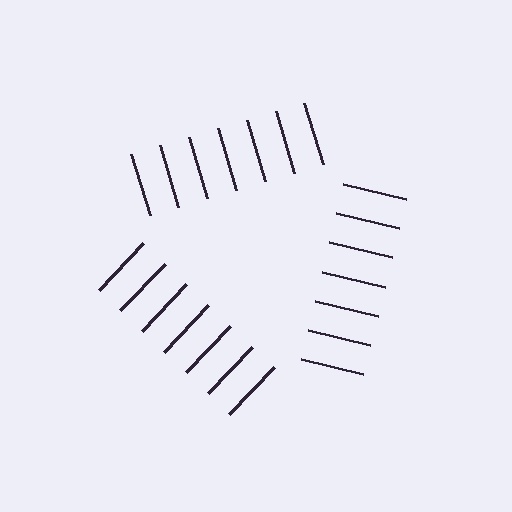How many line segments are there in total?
21 — 7 along each of the 3 edges.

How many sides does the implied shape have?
3 sides — the line-ends trace a triangle.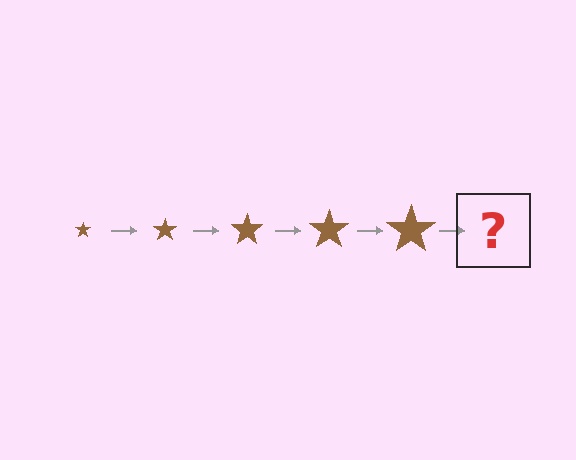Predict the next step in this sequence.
The next step is a brown star, larger than the previous one.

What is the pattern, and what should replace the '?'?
The pattern is that the star gets progressively larger each step. The '?' should be a brown star, larger than the previous one.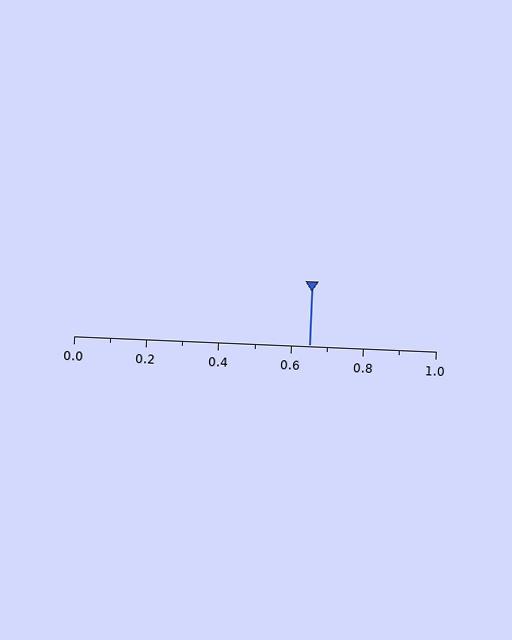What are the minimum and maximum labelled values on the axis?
The axis runs from 0.0 to 1.0.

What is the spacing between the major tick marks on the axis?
The major ticks are spaced 0.2 apart.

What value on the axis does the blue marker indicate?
The marker indicates approximately 0.65.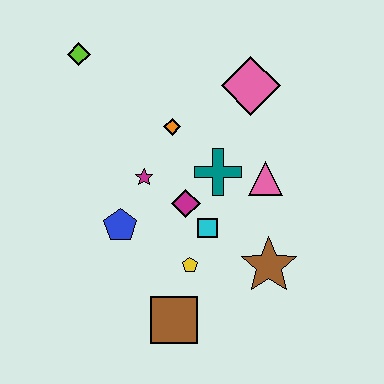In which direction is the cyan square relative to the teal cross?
The cyan square is below the teal cross.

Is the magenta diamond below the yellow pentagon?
No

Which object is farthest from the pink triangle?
The lime diamond is farthest from the pink triangle.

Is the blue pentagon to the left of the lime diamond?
No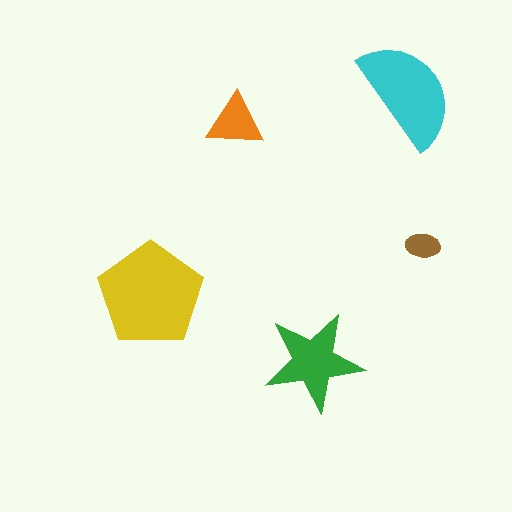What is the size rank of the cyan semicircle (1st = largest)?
2nd.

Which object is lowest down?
The green star is bottommost.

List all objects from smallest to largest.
The brown ellipse, the orange triangle, the green star, the cyan semicircle, the yellow pentagon.